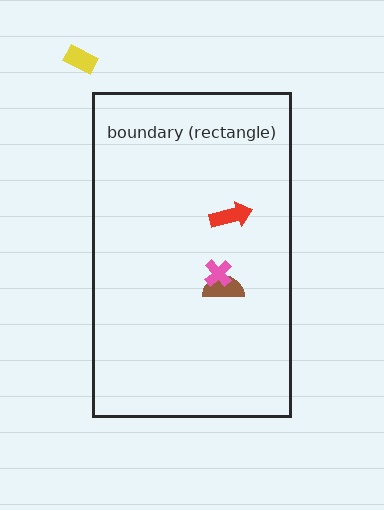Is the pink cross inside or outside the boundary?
Inside.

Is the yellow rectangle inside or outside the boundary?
Outside.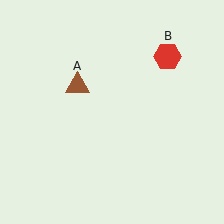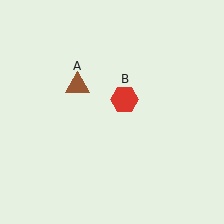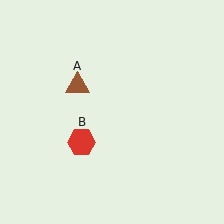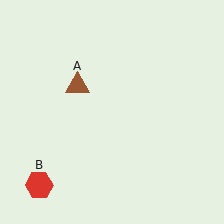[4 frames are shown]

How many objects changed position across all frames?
1 object changed position: red hexagon (object B).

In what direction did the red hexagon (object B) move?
The red hexagon (object B) moved down and to the left.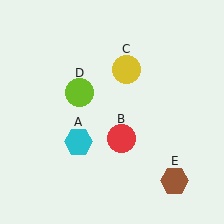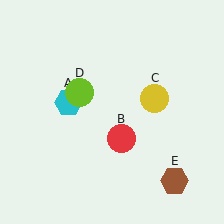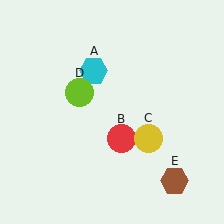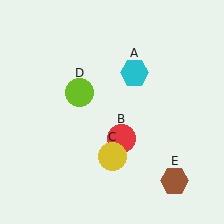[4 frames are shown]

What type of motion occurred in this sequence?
The cyan hexagon (object A), yellow circle (object C) rotated clockwise around the center of the scene.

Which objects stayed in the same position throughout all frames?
Red circle (object B) and lime circle (object D) and brown hexagon (object E) remained stationary.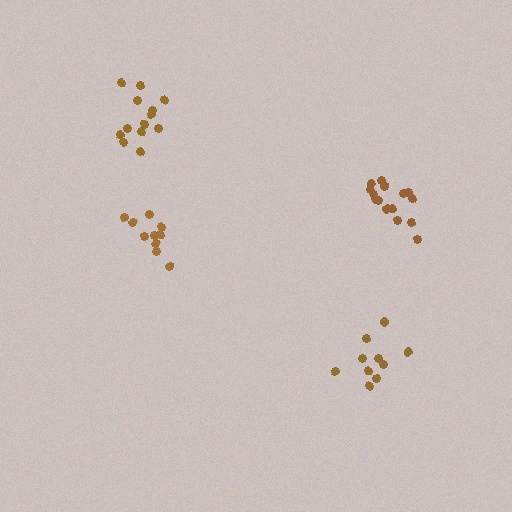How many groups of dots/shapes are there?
There are 4 groups.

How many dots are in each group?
Group 1: 10 dots, Group 2: 10 dots, Group 3: 15 dots, Group 4: 13 dots (48 total).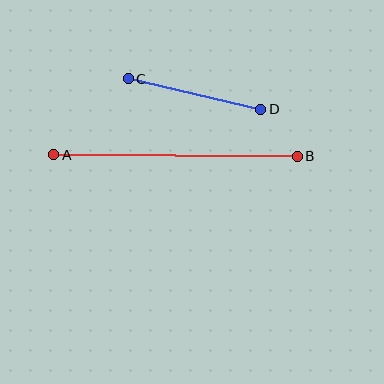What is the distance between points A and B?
The distance is approximately 243 pixels.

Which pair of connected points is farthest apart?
Points A and B are farthest apart.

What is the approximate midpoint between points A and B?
The midpoint is at approximately (176, 155) pixels.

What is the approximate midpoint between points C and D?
The midpoint is at approximately (194, 94) pixels.